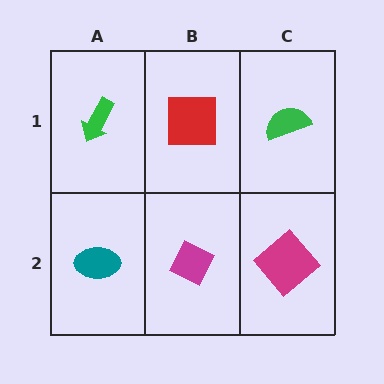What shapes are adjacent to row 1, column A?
A teal ellipse (row 2, column A), a red square (row 1, column B).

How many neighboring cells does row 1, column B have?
3.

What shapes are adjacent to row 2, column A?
A green arrow (row 1, column A), a magenta diamond (row 2, column B).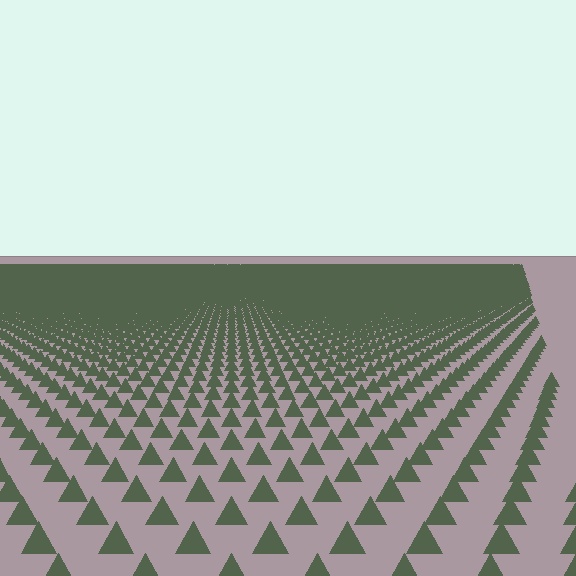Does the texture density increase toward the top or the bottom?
Density increases toward the top.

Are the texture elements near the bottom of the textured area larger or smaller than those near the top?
Larger. Near the bottom, elements are closer to the viewer and appear at a bigger on-screen size.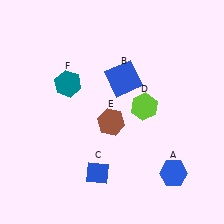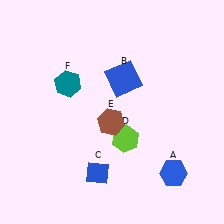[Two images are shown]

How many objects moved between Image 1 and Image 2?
1 object moved between the two images.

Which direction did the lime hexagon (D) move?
The lime hexagon (D) moved down.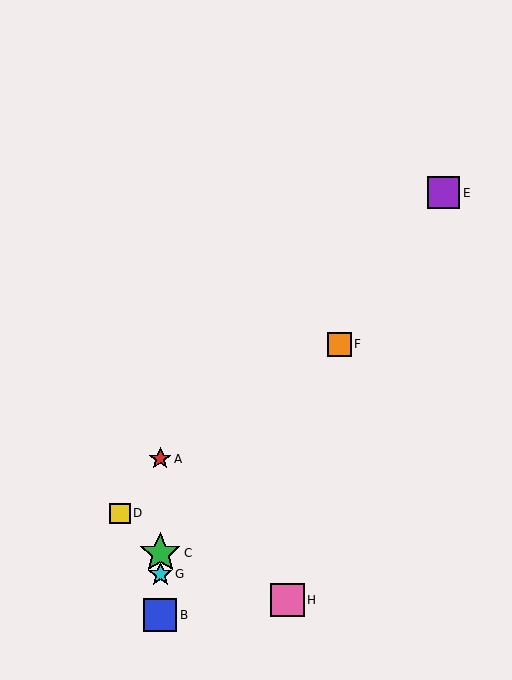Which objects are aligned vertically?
Objects A, B, C, G are aligned vertically.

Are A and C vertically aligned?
Yes, both are at x≈160.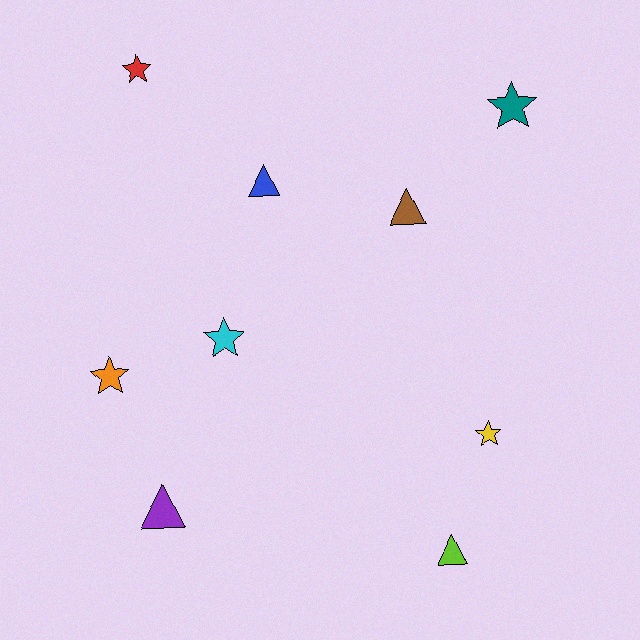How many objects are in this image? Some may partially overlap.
There are 9 objects.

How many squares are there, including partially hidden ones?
There are no squares.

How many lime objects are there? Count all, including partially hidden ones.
There is 1 lime object.